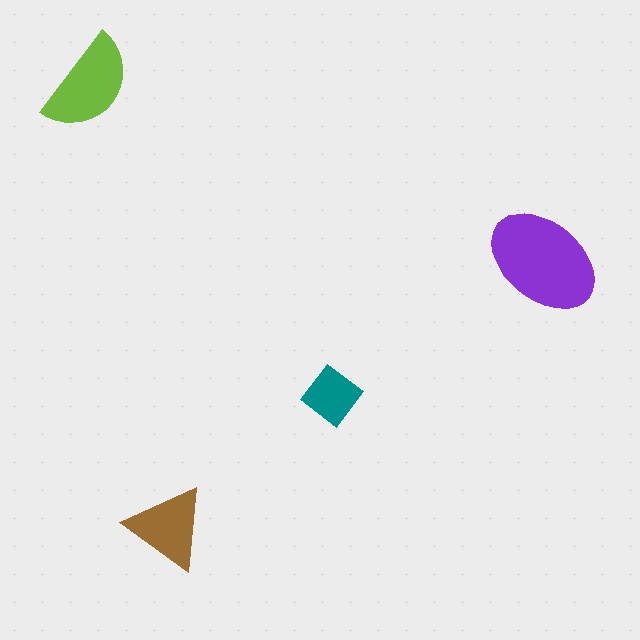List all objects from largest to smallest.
The purple ellipse, the lime semicircle, the brown triangle, the teal diamond.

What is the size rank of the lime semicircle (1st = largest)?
2nd.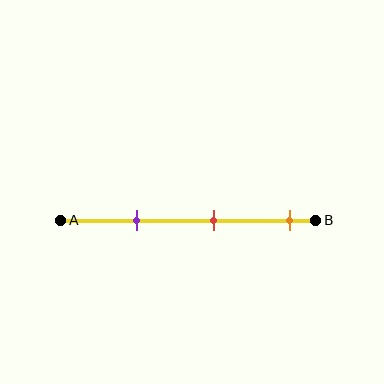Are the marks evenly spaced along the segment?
Yes, the marks are approximately evenly spaced.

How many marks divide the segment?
There are 3 marks dividing the segment.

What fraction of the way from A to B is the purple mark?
The purple mark is approximately 30% (0.3) of the way from A to B.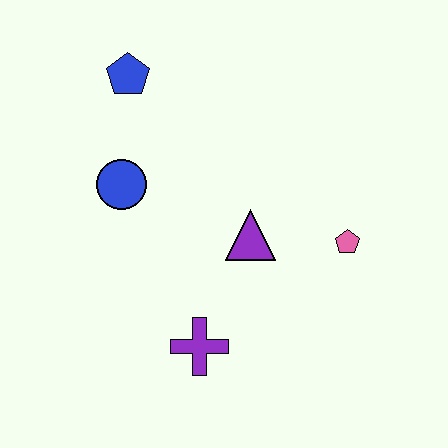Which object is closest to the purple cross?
The purple triangle is closest to the purple cross.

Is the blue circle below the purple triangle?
No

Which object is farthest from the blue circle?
The pink pentagon is farthest from the blue circle.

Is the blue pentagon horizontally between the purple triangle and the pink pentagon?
No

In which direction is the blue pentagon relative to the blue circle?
The blue pentagon is above the blue circle.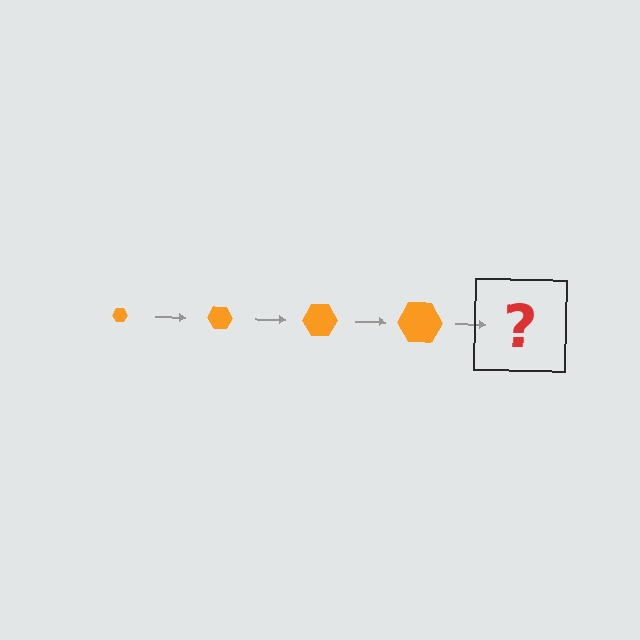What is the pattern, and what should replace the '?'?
The pattern is that the hexagon gets progressively larger each step. The '?' should be an orange hexagon, larger than the previous one.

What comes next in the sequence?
The next element should be an orange hexagon, larger than the previous one.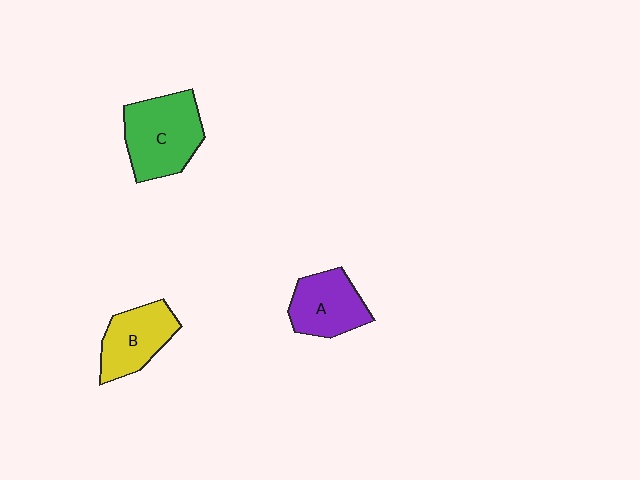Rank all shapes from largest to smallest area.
From largest to smallest: C (green), B (yellow), A (purple).